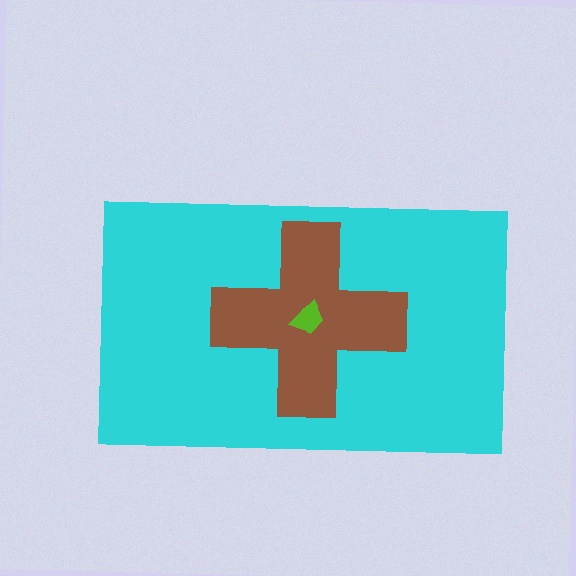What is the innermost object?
The lime trapezoid.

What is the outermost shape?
The cyan rectangle.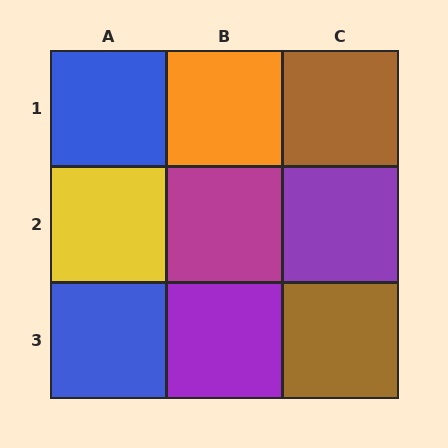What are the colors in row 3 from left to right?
Blue, purple, brown.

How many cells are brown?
2 cells are brown.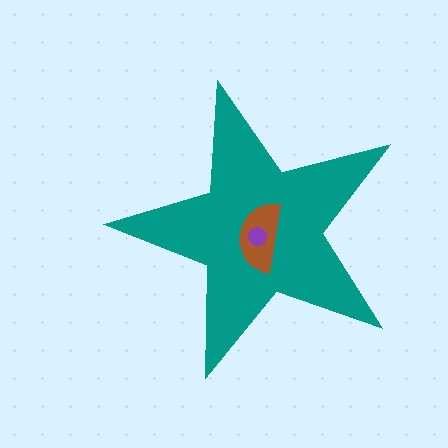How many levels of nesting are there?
3.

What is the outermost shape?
The teal star.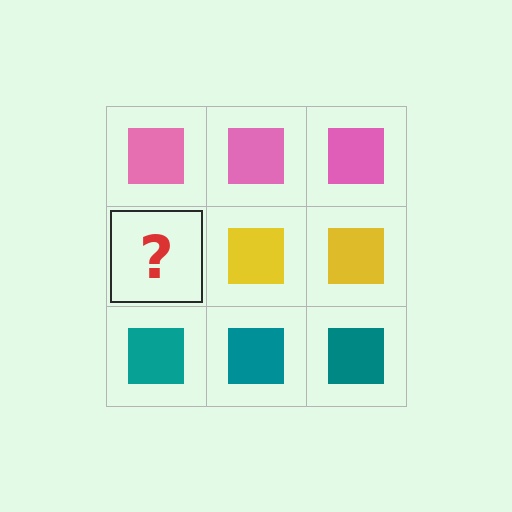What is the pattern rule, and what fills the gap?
The rule is that each row has a consistent color. The gap should be filled with a yellow square.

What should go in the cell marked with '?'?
The missing cell should contain a yellow square.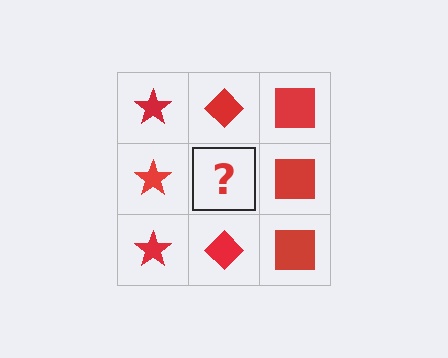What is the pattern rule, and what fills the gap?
The rule is that each column has a consistent shape. The gap should be filled with a red diamond.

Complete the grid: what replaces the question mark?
The question mark should be replaced with a red diamond.